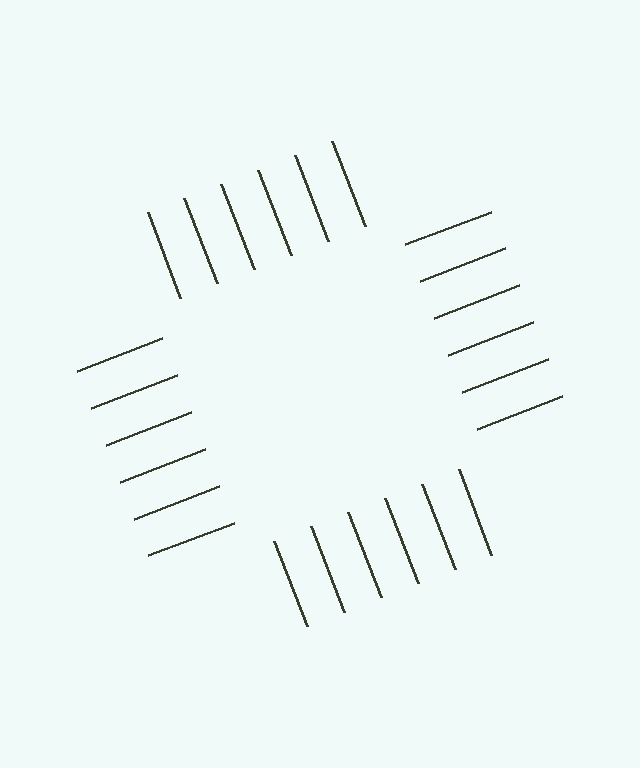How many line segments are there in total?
24 — 6 along each of the 4 edges.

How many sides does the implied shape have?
4 sides — the line-ends trace a square.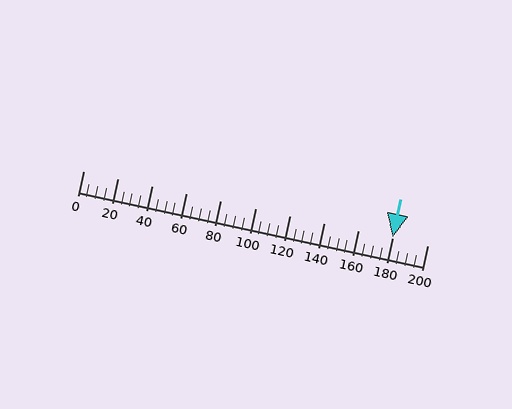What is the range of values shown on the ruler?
The ruler shows values from 0 to 200.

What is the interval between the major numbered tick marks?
The major tick marks are spaced 20 units apart.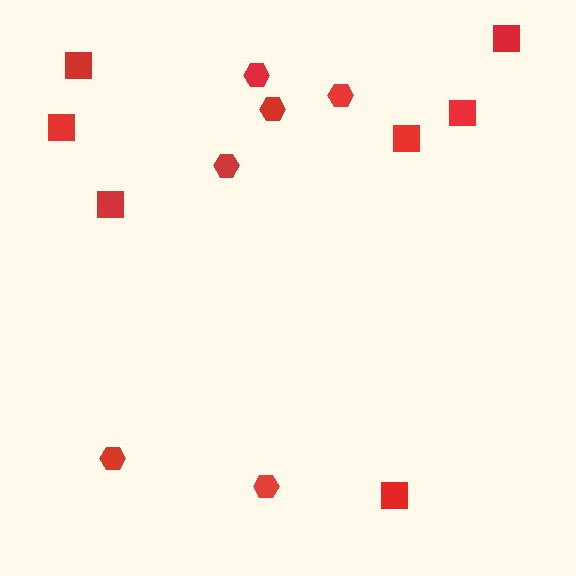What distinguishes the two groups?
There are 2 groups: one group of squares (7) and one group of hexagons (6).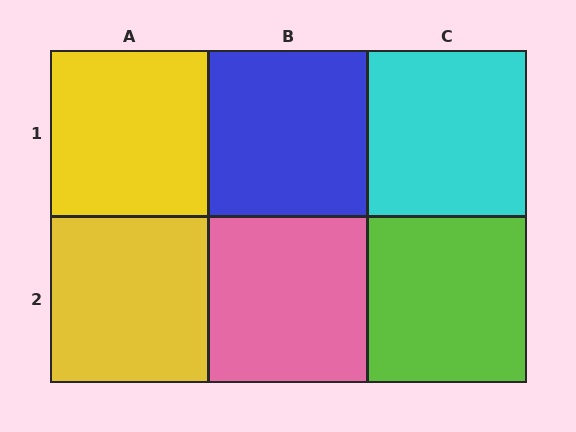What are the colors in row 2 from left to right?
Yellow, pink, lime.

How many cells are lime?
1 cell is lime.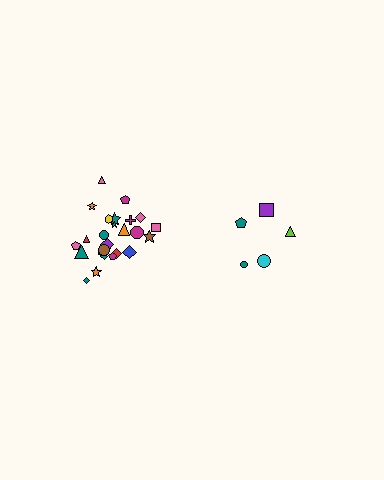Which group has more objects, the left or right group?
The left group.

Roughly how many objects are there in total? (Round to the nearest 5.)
Roughly 30 objects in total.